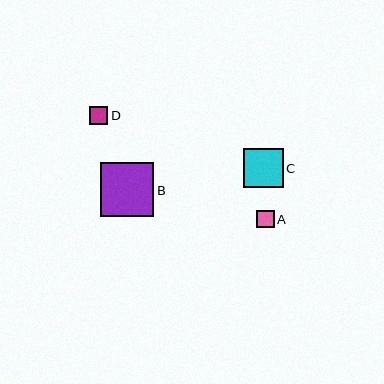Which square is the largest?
Square B is the largest with a size of approximately 53 pixels.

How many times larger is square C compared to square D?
Square C is approximately 2.1 times the size of square D.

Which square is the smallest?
Square A is the smallest with a size of approximately 18 pixels.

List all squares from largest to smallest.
From largest to smallest: B, C, D, A.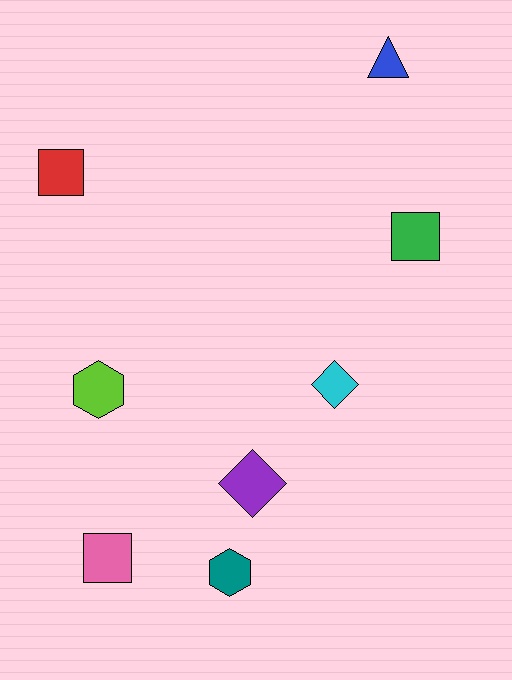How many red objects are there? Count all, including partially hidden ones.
There is 1 red object.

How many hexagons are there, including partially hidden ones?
There are 2 hexagons.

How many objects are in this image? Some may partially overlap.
There are 8 objects.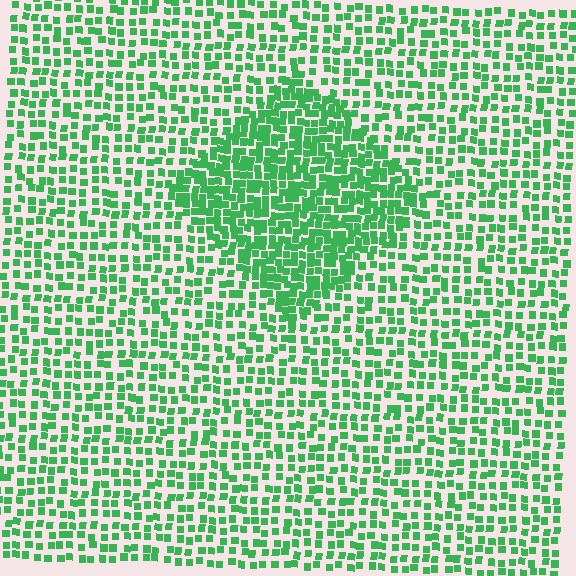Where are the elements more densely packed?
The elements are more densely packed inside the diamond boundary.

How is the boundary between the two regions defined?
The boundary is defined by a change in element density (approximately 1.9x ratio). All elements are the same color, size, and shape.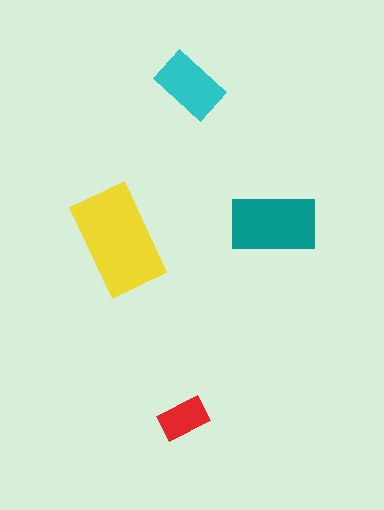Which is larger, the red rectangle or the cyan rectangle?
The cyan one.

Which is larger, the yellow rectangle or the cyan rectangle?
The yellow one.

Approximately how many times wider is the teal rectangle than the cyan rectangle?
About 1.5 times wider.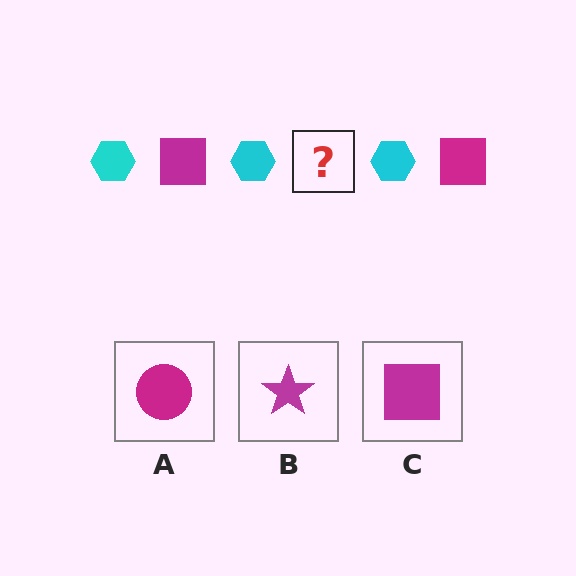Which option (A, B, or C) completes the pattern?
C.